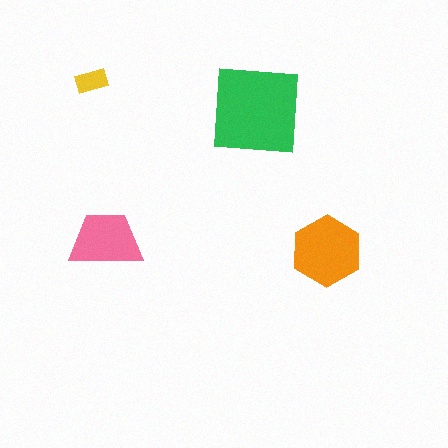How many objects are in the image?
There are 4 objects in the image.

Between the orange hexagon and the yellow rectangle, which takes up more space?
The orange hexagon.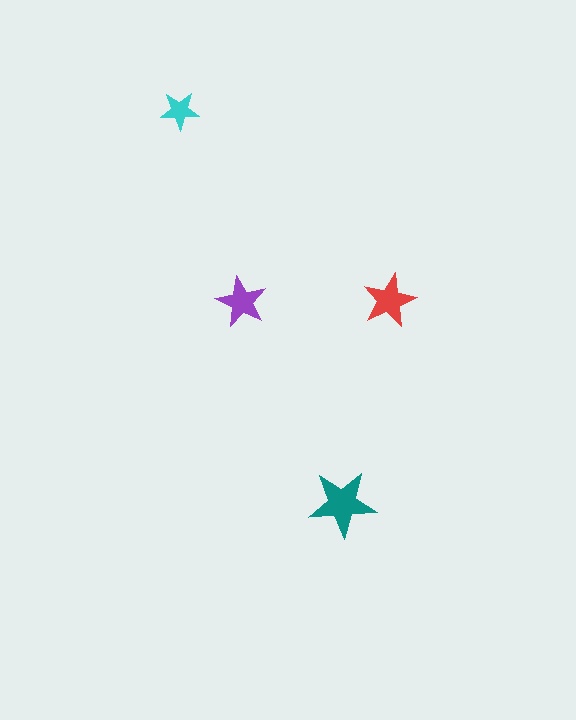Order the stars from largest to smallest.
the teal one, the red one, the purple one, the cyan one.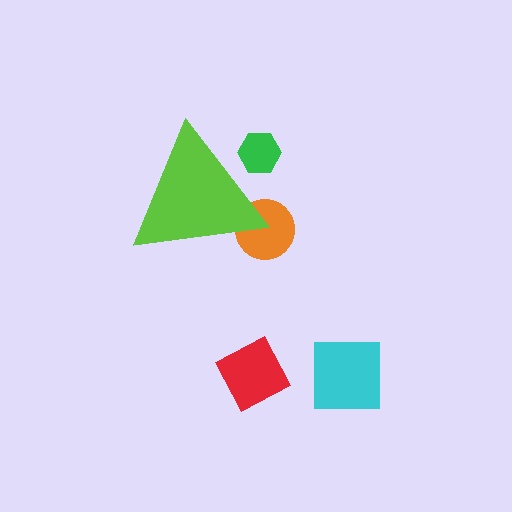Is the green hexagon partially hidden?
Yes, the green hexagon is partially hidden behind the lime triangle.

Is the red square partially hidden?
No, the red square is fully visible.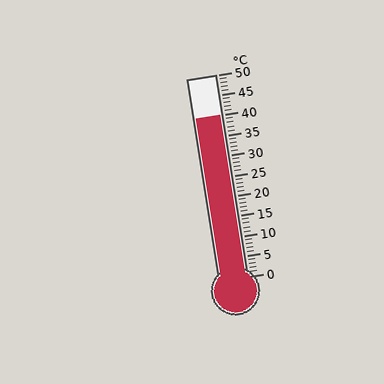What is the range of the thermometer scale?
The thermometer scale ranges from 0°C to 50°C.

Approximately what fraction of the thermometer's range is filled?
The thermometer is filled to approximately 80% of its range.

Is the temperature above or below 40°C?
The temperature is at 40°C.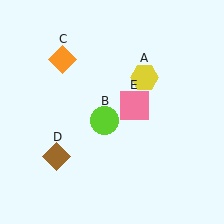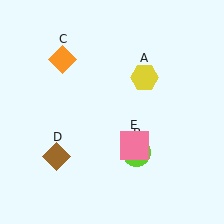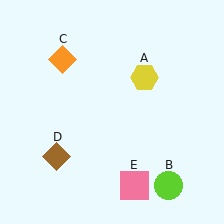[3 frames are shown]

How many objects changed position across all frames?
2 objects changed position: lime circle (object B), pink square (object E).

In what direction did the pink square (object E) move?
The pink square (object E) moved down.